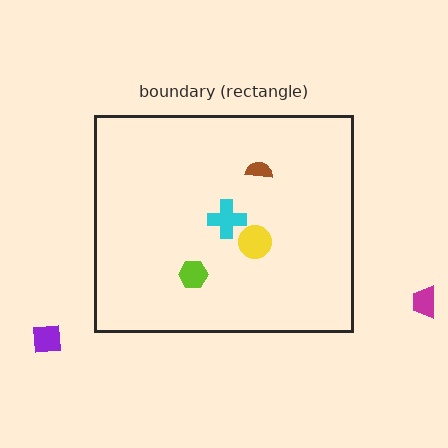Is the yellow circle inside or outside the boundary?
Inside.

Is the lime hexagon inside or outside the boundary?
Inside.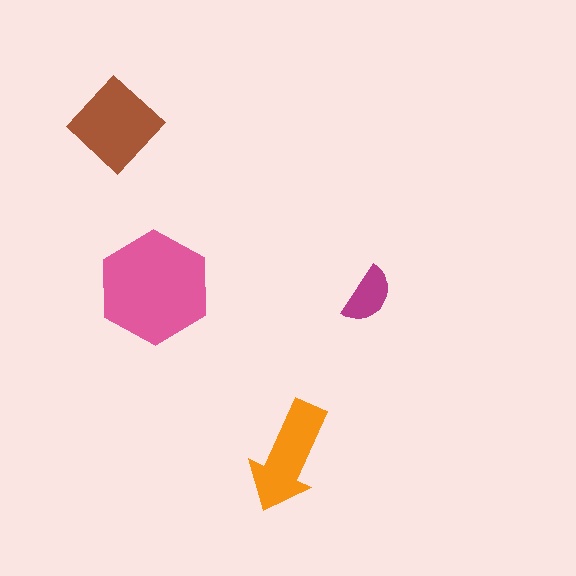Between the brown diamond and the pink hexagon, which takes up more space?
The pink hexagon.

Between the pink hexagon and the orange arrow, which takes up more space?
The pink hexagon.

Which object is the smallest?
The magenta semicircle.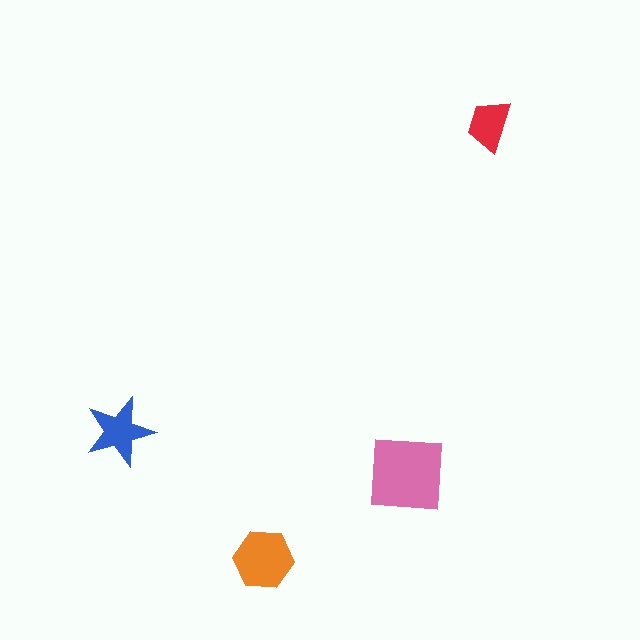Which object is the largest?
The pink square.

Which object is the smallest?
The red trapezoid.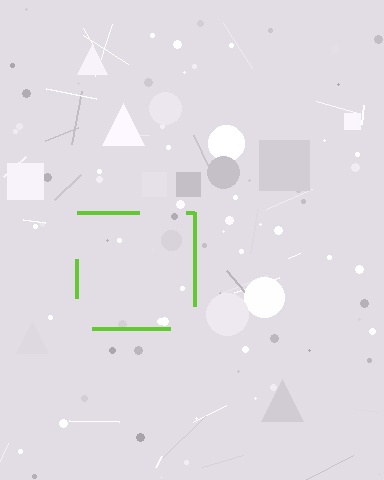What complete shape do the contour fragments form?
The contour fragments form a square.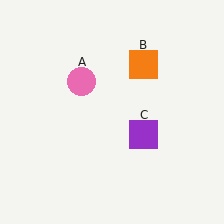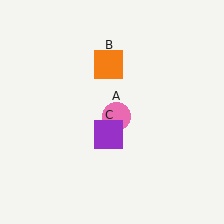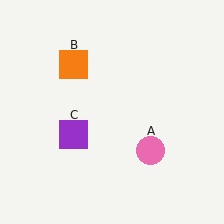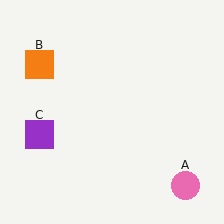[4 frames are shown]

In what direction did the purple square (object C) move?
The purple square (object C) moved left.